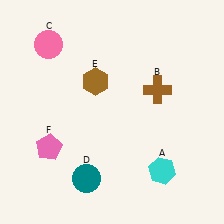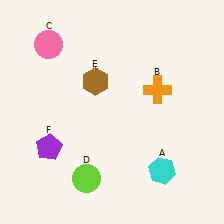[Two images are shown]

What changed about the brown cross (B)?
In Image 1, B is brown. In Image 2, it changed to orange.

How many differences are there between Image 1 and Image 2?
There are 3 differences between the two images.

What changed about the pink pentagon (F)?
In Image 1, F is pink. In Image 2, it changed to purple.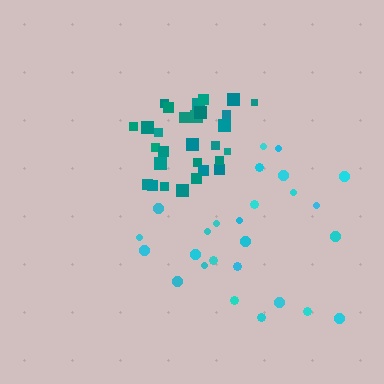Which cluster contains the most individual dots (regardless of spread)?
Teal (29).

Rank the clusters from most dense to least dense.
teal, cyan.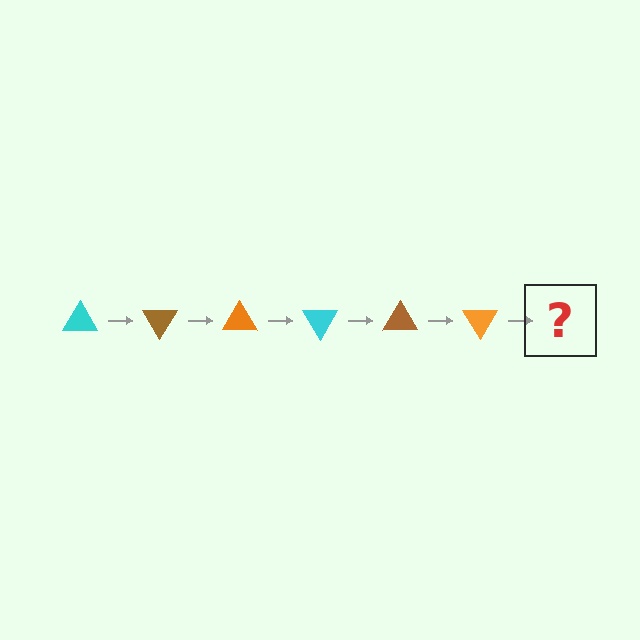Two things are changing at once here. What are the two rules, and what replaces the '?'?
The two rules are that it rotates 60 degrees each step and the color cycles through cyan, brown, and orange. The '?' should be a cyan triangle, rotated 360 degrees from the start.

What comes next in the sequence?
The next element should be a cyan triangle, rotated 360 degrees from the start.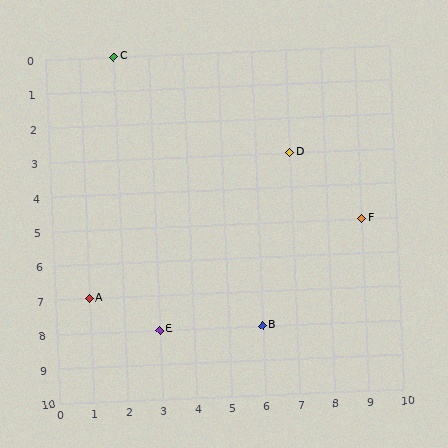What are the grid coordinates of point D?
Point D is at grid coordinates (7, 3).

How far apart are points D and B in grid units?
Points D and B are 1 column and 5 rows apart (about 5.1 grid units diagonally).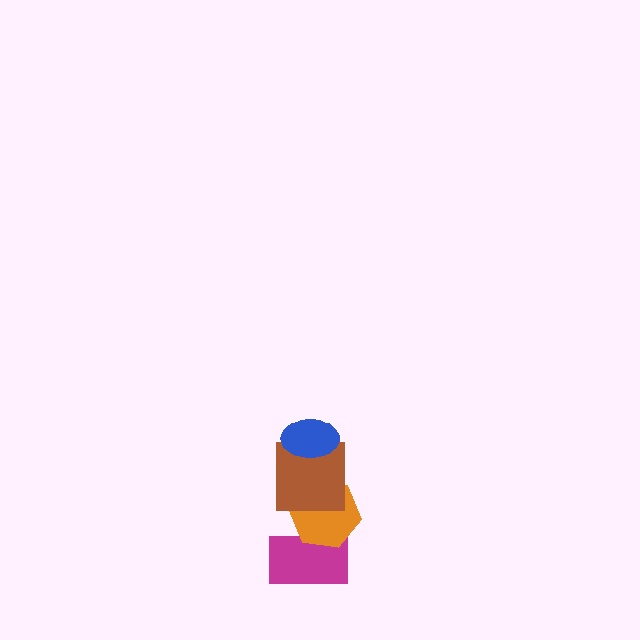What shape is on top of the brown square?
The blue ellipse is on top of the brown square.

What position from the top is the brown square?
The brown square is 2nd from the top.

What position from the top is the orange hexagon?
The orange hexagon is 3rd from the top.